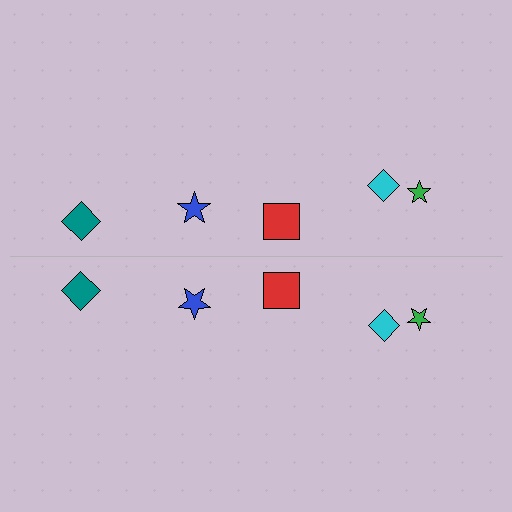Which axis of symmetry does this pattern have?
The pattern has a horizontal axis of symmetry running through the center of the image.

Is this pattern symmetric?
Yes, this pattern has bilateral (reflection) symmetry.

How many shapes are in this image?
There are 10 shapes in this image.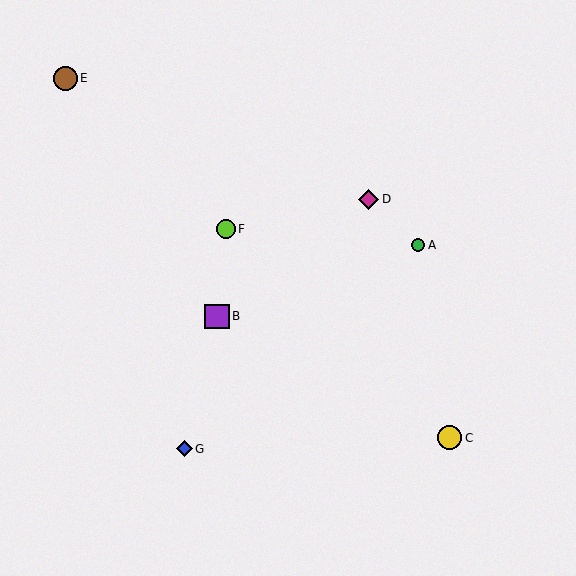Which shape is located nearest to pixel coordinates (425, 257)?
The green circle (labeled A) at (418, 245) is nearest to that location.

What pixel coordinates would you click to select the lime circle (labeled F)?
Click at (226, 229) to select the lime circle F.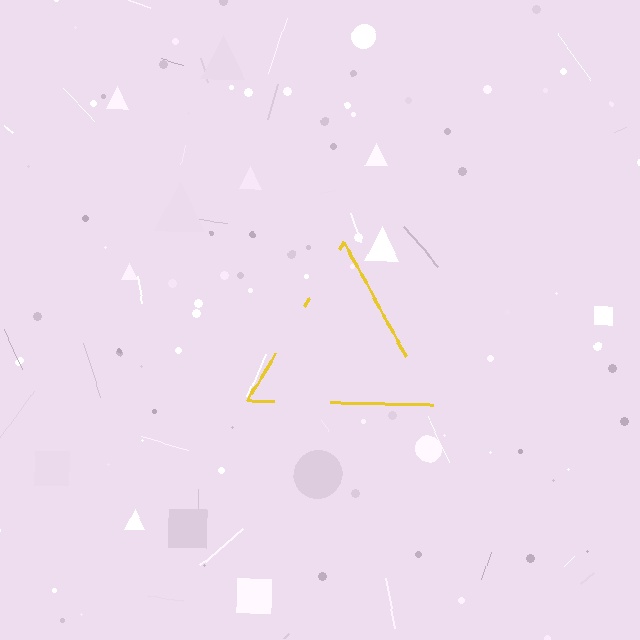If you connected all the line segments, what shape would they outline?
They would outline a triangle.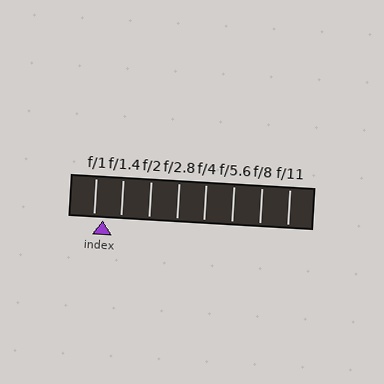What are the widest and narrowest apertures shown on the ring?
The widest aperture shown is f/1 and the narrowest is f/11.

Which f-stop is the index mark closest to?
The index mark is closest to f/1.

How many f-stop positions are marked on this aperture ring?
There are 8 f-stop positions marked.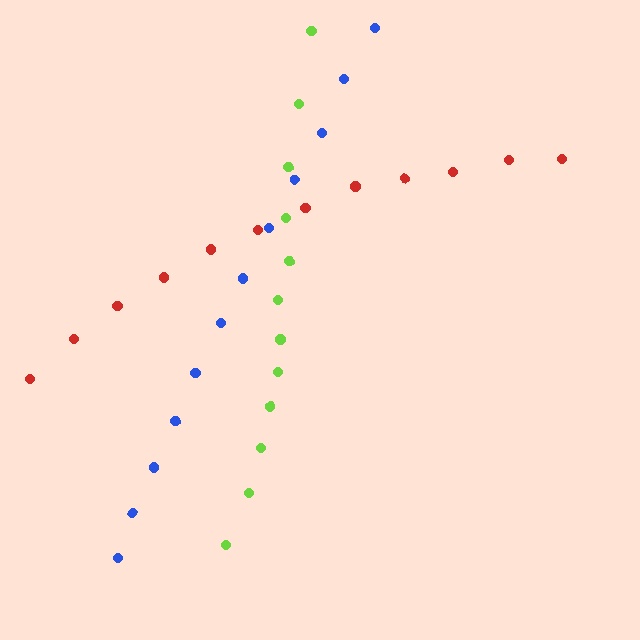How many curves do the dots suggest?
There are 3 distinct paths.